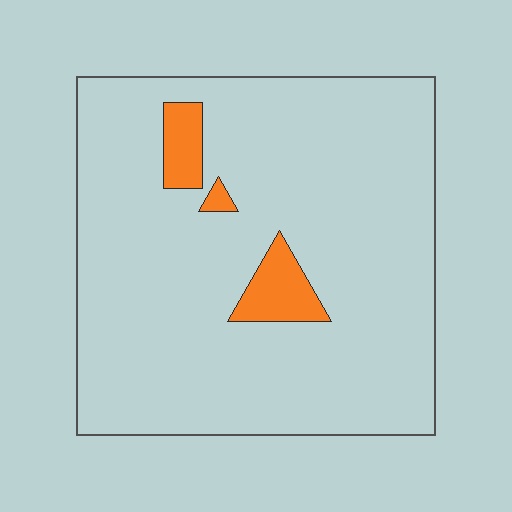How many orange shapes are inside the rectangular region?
3.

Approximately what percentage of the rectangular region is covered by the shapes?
Approximately 5%.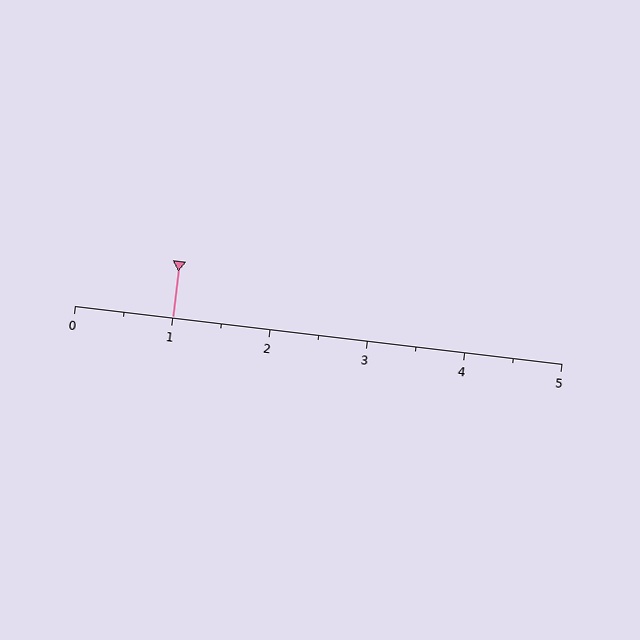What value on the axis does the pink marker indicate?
The marker indicates approximately 1.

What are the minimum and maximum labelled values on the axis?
The axis runs from 0 to 5.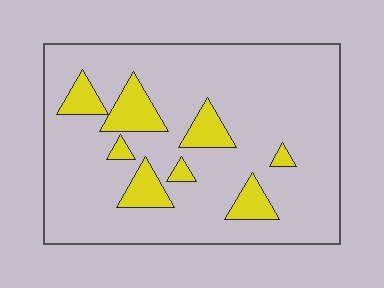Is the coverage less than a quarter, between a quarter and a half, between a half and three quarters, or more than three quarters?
Less than a quarter.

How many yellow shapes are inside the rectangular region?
8.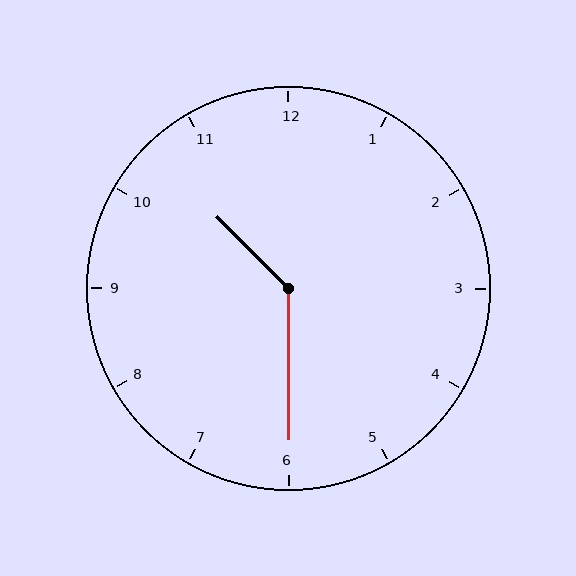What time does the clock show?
10:30.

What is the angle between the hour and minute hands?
Approximately 135 degrees.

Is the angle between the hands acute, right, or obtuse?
It is obtuse.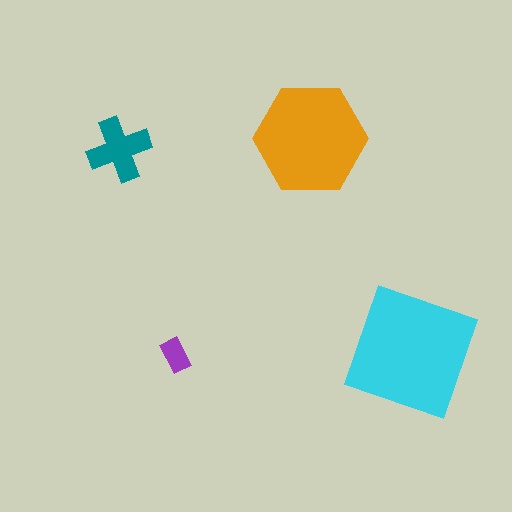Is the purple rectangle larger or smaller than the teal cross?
Smaller.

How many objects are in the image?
There are 4 objects in the image.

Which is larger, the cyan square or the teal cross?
The cyan square.